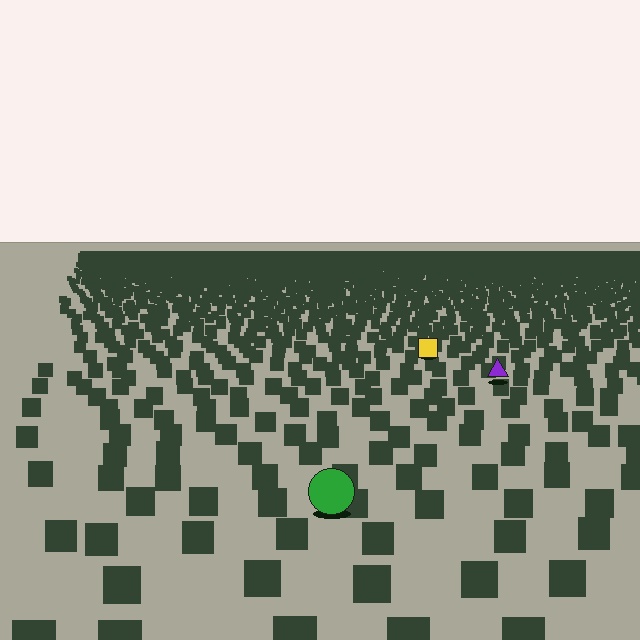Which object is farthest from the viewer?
The yellow square is farthest from the viewer. It appears smaller and the ground texture around it is denser.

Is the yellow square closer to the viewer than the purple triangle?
No. The purple triangle is closer — you can tell from the texture gradient: the ground texture is coarser near it.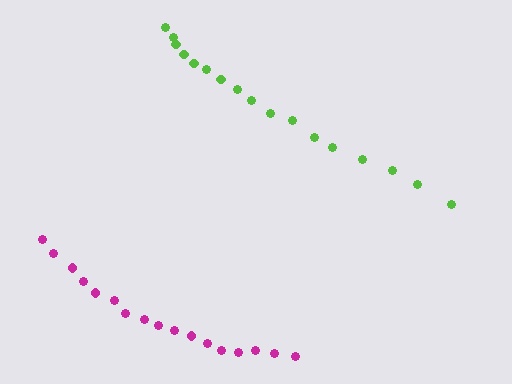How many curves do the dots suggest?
There are 2 distinct paths.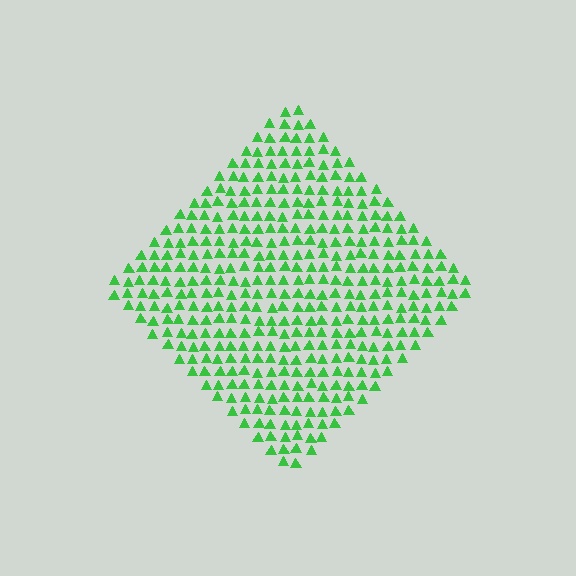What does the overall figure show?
The overall figure shows a diamond.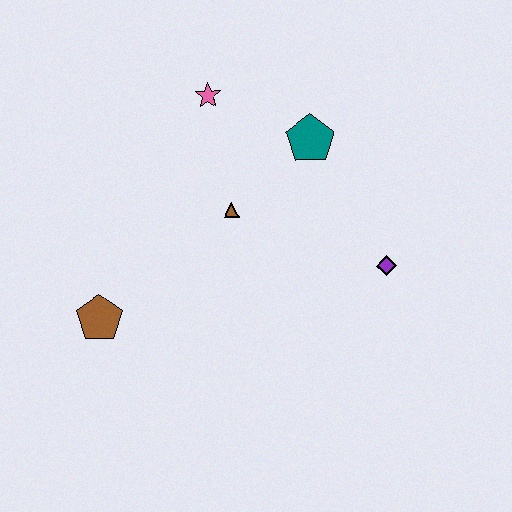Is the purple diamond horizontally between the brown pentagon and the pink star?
No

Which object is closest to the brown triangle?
The teal pentagon is closest to the brown triangle.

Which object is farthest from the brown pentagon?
The purple diamond is farthest from the brown pentagon.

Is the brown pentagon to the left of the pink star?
Yes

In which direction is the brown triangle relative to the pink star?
The brown triangle is below the pink star.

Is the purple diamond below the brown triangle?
Yes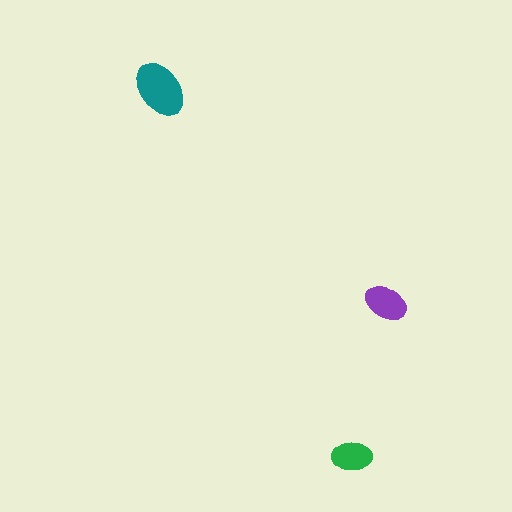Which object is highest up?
The teal ellipse is topmost.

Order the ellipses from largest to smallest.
the teal one, the purple one, the green one.